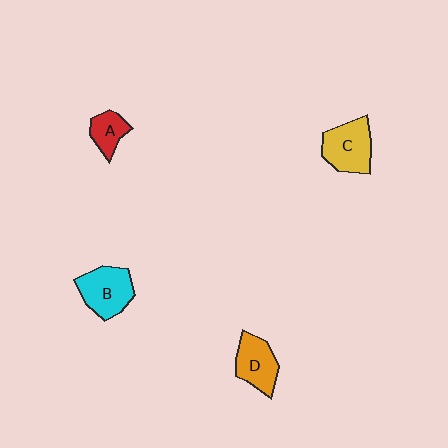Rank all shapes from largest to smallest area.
From largest to smallest: B (cyan), C (yellow), D (orange), A (red).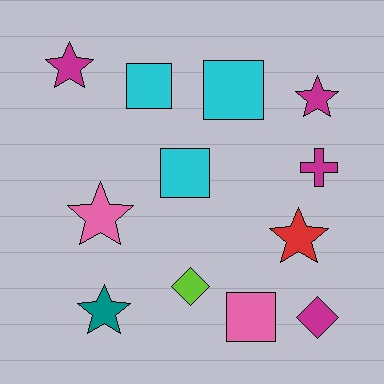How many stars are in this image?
There are 5 stars.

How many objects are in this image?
There are 12 objects.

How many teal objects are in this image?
There is 1 teal object.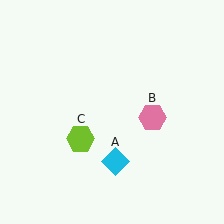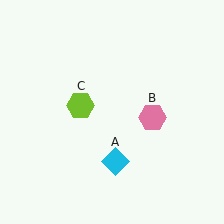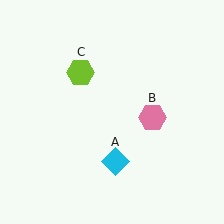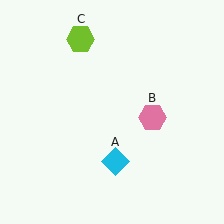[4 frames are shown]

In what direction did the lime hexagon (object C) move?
The lime hexagon (object C) moved up.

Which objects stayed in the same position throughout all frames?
Cyan diamond (object A) and pink hexagon (object B) remained stationary.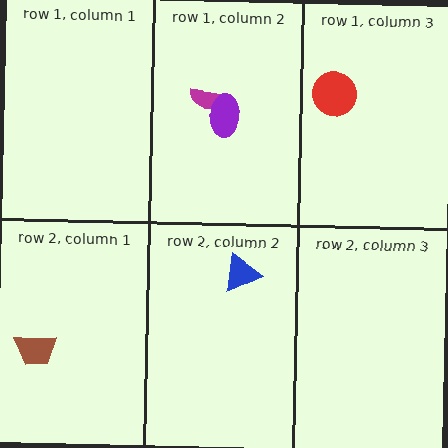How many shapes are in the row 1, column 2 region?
2.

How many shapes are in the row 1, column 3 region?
1.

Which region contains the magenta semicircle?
The row 1, column 2 region.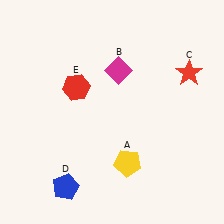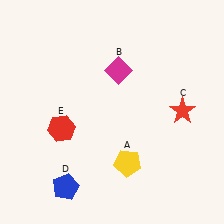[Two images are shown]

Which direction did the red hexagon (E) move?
The red hexagon (E) moved down.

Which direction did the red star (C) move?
The red star (C) moved down.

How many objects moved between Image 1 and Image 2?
2 objects moved between the two images.